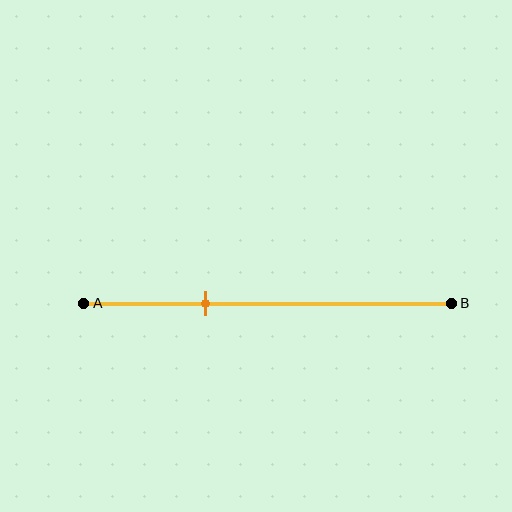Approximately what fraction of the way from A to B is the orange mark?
The orange mark is approximately 35% of the way from A to B.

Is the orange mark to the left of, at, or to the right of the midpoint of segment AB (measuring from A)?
The orange mark is to the left of the midpoint of segment AB.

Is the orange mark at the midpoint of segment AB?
No, the mark is at about 35% from A, not at the 50% midpoint.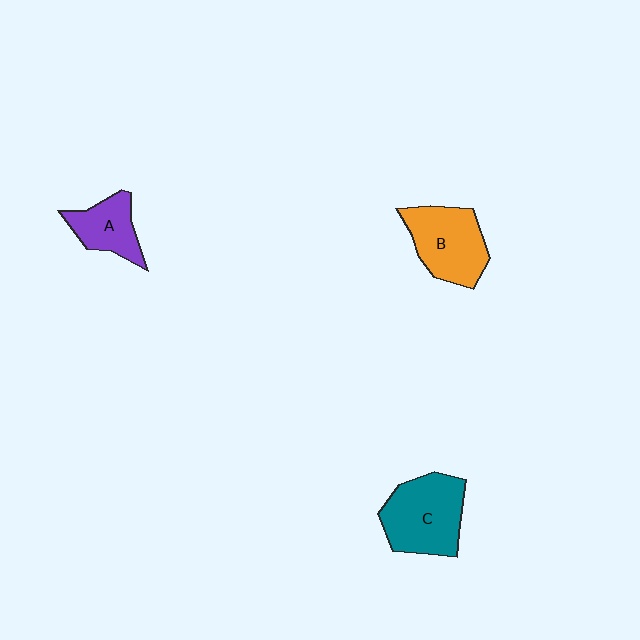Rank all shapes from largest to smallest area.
From largest to smallest: C (teal), B (orange), A (purple).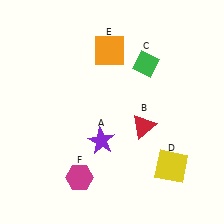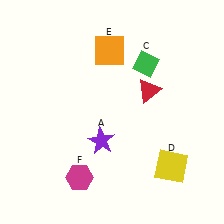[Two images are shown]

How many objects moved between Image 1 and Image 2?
1 object moved between the two images.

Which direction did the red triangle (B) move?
The red triangle (B) moved up.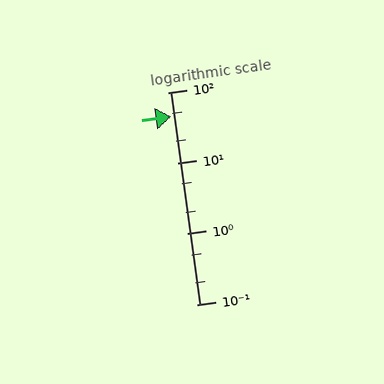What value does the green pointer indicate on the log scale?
The pointer indicates approximately 46.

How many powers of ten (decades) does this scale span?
The scale spans 3 decades, from 0.1 to 100.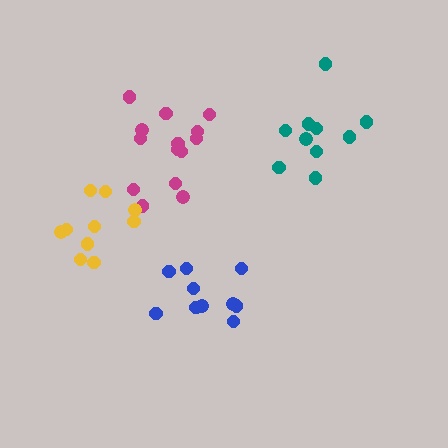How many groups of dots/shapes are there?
There are 4 groups.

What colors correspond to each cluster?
The clusters are colored: blue, magenta, yellow, teal.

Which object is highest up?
The teal cluster is topmost.